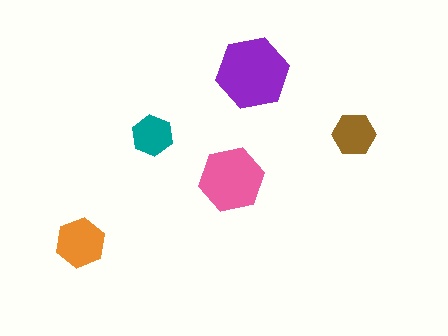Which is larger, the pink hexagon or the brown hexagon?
The pink one.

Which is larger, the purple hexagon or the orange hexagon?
The purple one.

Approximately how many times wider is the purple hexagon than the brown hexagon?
About 1.5 times wider.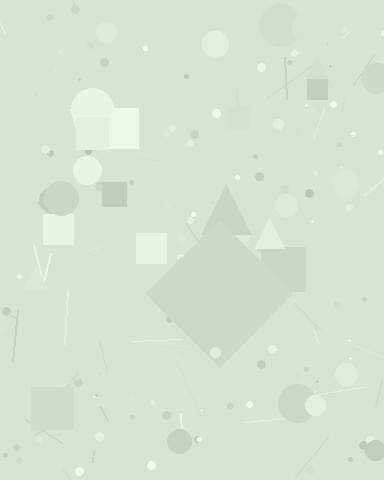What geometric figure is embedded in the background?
A diamond is embedded in the background.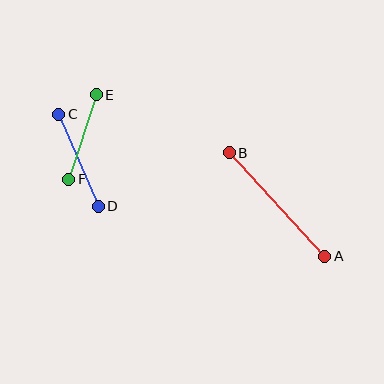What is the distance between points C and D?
The distance is approximately 100 pixels.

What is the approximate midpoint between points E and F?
The midpoint is at approximately (82, 137) pixels.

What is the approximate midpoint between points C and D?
The midpoint is at approximately (78, 160) pixels.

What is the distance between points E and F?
The distance is approximately 89 pixels.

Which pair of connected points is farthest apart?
Points A and B are farthest apart.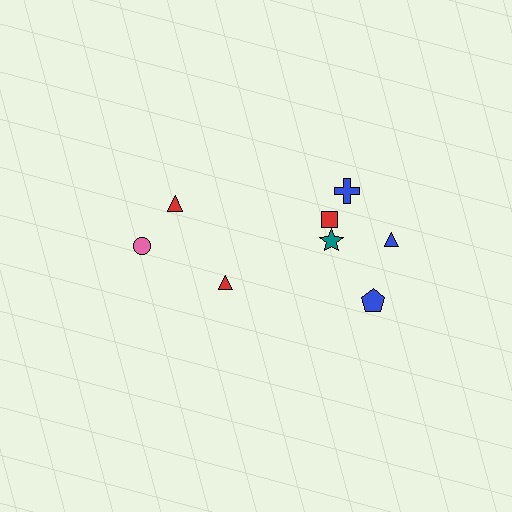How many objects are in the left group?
There are 3 objects.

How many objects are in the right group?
There are 5 objects.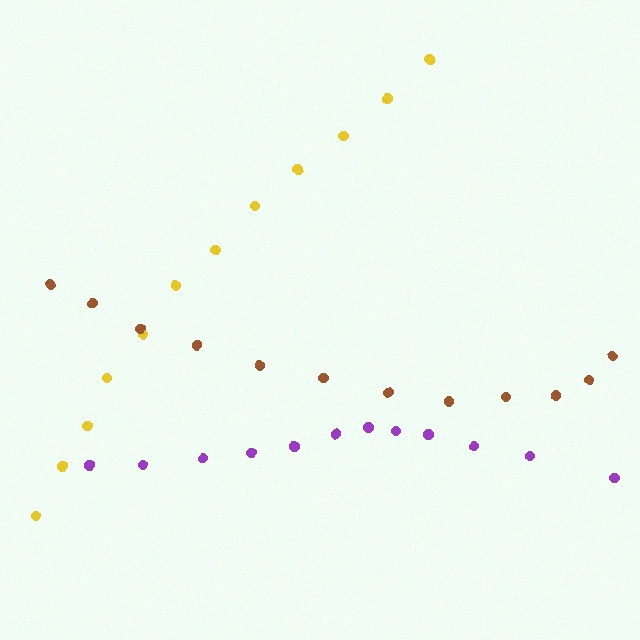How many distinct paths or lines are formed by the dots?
There are 3 distinct paths.